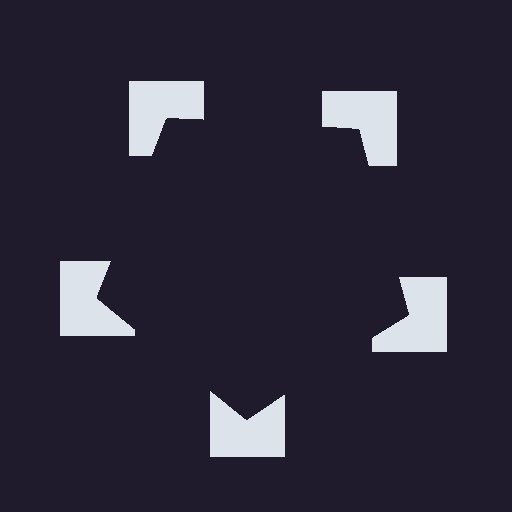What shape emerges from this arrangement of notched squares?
An illusory pentagon — its edges are inferred from the aligned wedge cuts in the notched squares, not physically drawn.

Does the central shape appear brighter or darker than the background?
It typically appears slightly darker than the background, even though no actual brightness change is drawn.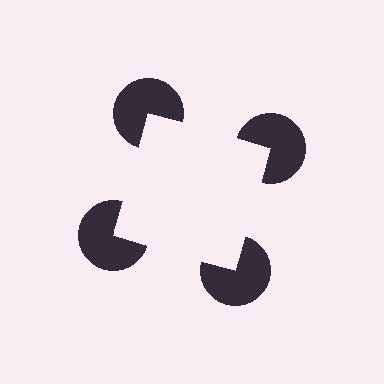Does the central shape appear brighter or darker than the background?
It typically appears slightly brighter than the background, even though no actual brightness change is drawn.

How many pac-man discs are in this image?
There are 4 — one at each vertex of the illusory square.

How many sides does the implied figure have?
4 sides.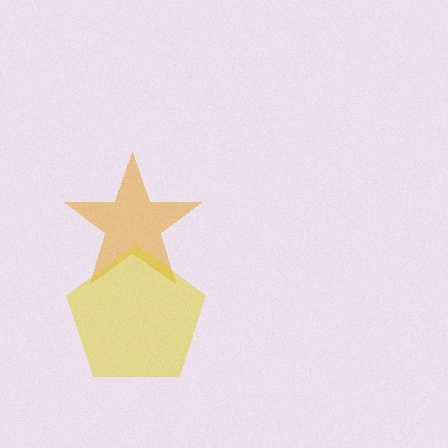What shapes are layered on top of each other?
The layered shapes are: an orange star, a yellow pentagon.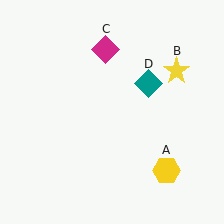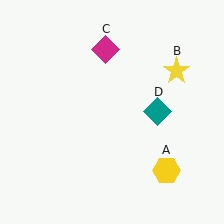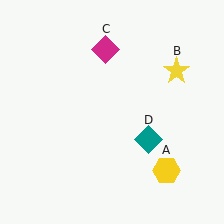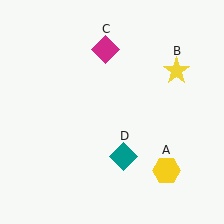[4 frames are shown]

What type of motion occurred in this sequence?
The teal diamond (object D) rotated clockwise around the center of the scene.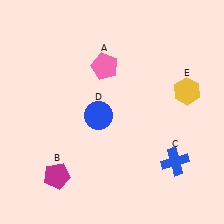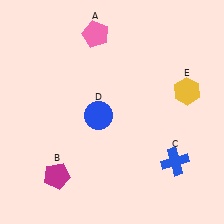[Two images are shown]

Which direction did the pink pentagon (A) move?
The pink pentagon (A) moved up.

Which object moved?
The pink pentagon (A) moved up.